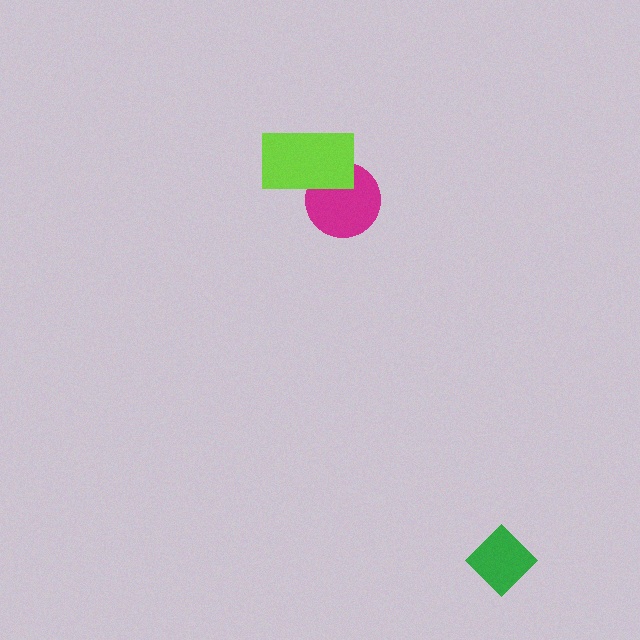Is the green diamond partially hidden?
No, no other shape covers it.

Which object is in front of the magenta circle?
The lime rectangle is in front of the magenta circle.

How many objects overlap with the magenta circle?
1 object overlaps with the magenta circle.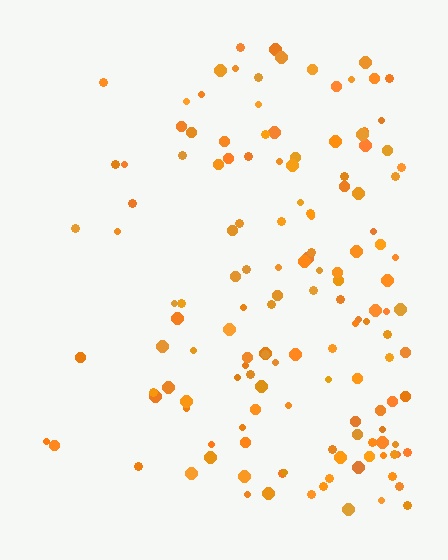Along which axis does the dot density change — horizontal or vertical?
Horizontal.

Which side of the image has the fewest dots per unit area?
The left.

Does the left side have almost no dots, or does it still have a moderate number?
Still a moderate number, just noticeably fewer than the right.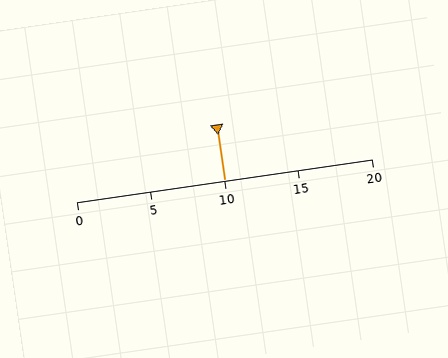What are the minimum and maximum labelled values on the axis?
The axis runs from 0 to 20.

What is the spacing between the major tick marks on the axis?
The major ticks are spaced 5 apart.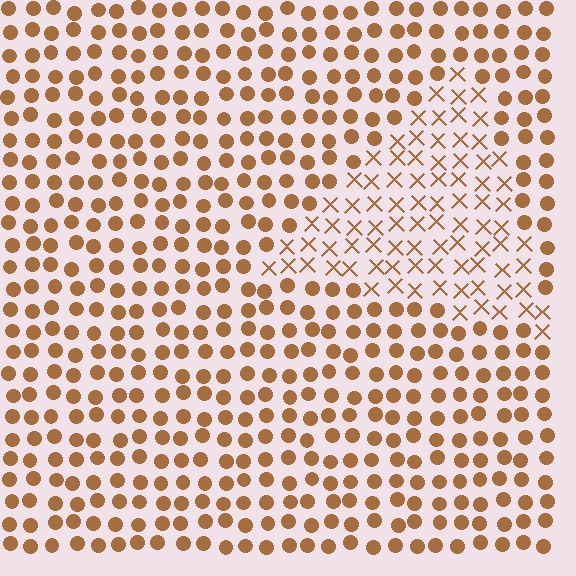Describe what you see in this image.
The image is filled with small brown elements arranged in a uniform grid. A triangle-shaped region contains X marks, while the surrounding area contains circles. The boundary is defined purely by the change in element shape.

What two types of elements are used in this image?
The image uses X marks inside the triangle region and circles outside it.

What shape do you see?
I see a triangle.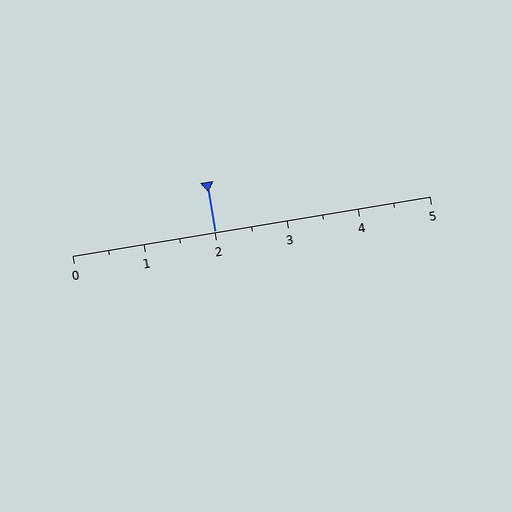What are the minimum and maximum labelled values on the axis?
The axis runs from 0 to 5.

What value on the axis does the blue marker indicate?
The marker indicates approximately 2.